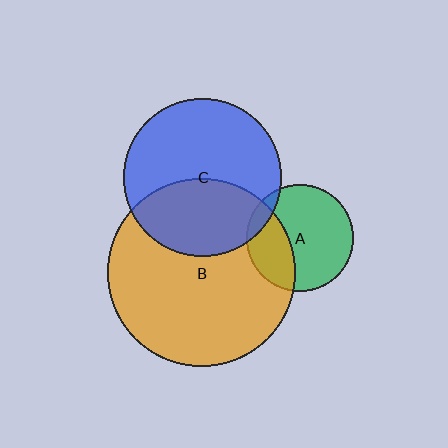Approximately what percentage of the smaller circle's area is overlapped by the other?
Approximately 10%.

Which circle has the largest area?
Circle B (orange).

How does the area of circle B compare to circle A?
Approximately 3.0 times.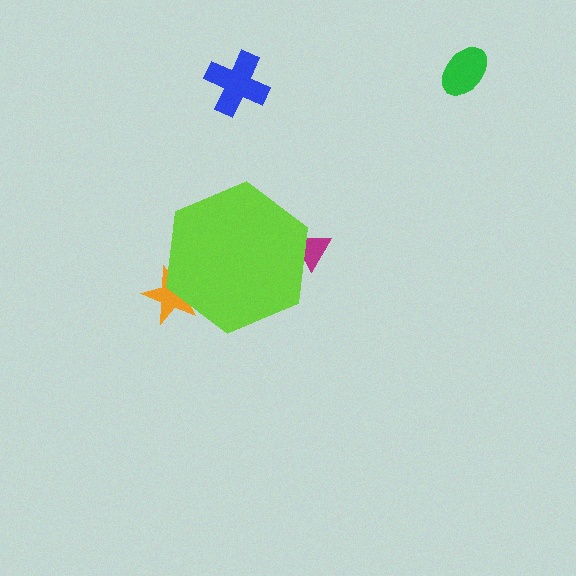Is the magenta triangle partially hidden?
Yes, the magenta triangle is partially hidden behind the lime hexagon.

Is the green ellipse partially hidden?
No, the green ellipse is fully visible.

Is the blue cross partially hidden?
No, the blue cross is fully visible.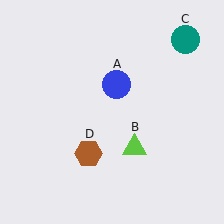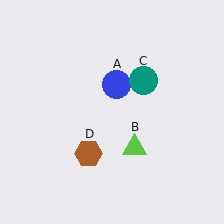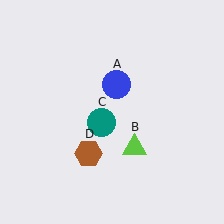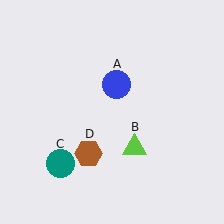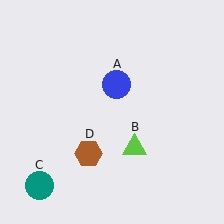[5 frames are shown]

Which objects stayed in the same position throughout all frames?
Blue circle (object A) and lime triangle (object B) and brown hexagon (object D) remained stationary.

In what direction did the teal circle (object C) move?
The teal circle (object C) moved down and to the left.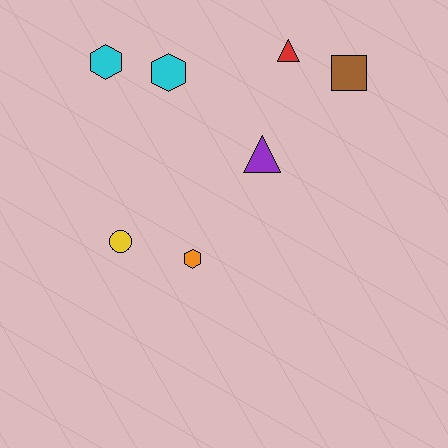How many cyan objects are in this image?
There are 2 cyan objects.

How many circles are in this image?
There is 1 circle.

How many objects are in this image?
There are 7 objects.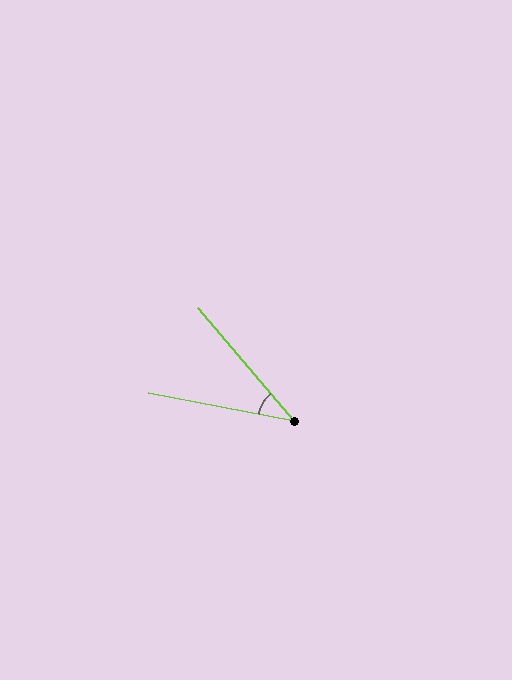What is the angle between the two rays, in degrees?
Approximately 39 degrees.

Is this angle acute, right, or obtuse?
It is acute.